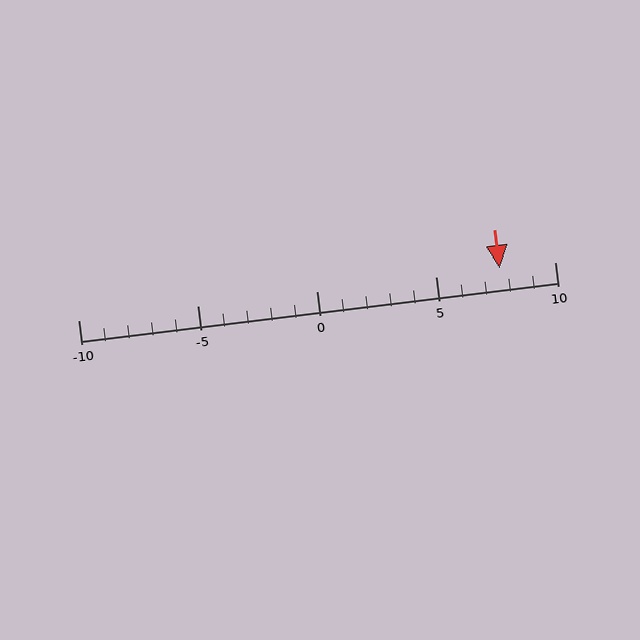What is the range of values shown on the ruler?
The ruler shows values from -10 to 10.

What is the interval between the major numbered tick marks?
The major tick marks are spaced 5 units apart.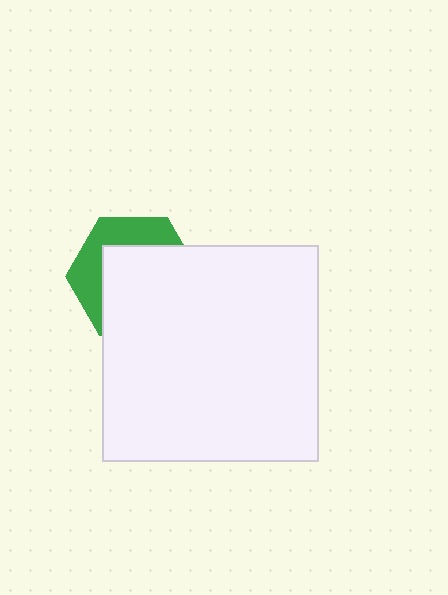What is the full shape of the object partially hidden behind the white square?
The partially hidden object is a green hexagon.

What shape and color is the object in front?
The object in front is a white square.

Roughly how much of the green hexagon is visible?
A small part of it is visible (roughly 36%).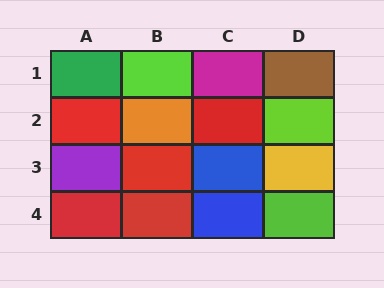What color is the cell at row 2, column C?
Red.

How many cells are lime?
3 cells are lime.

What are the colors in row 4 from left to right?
Red, red, blue, lime.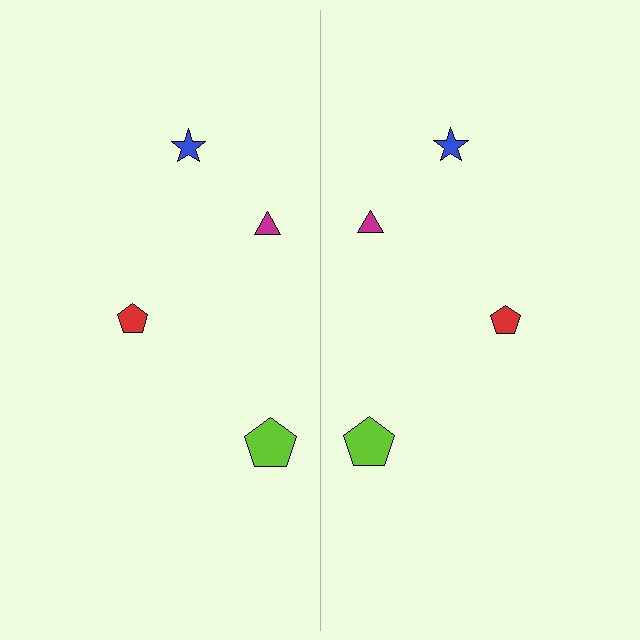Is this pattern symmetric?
Yes, this pattern has bilateral (reflection) symmetry.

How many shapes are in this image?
There are 8 shapes in this image.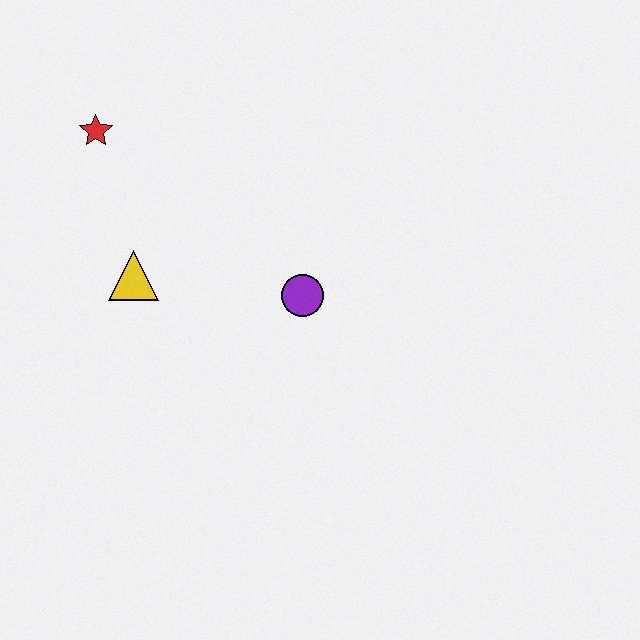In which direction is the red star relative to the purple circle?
The red star is to the left of the purple circle.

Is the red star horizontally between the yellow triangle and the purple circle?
No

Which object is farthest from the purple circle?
The red star is farthest from the purple circle.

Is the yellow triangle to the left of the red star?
No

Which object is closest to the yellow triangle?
The red star is closest to the yellow triangle.